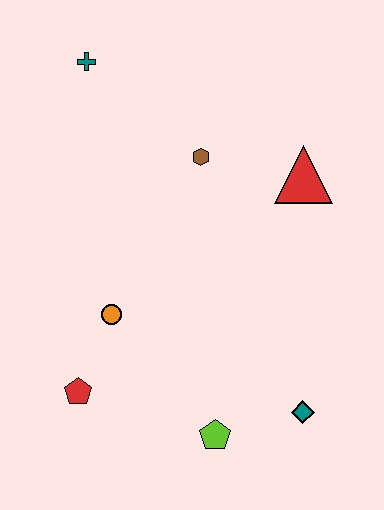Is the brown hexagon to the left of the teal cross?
No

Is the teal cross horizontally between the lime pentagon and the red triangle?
No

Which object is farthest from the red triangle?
The red pentagon is farthest from the red triangle.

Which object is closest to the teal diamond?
The lime pentagon is closest to the teal diamond.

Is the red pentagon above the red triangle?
No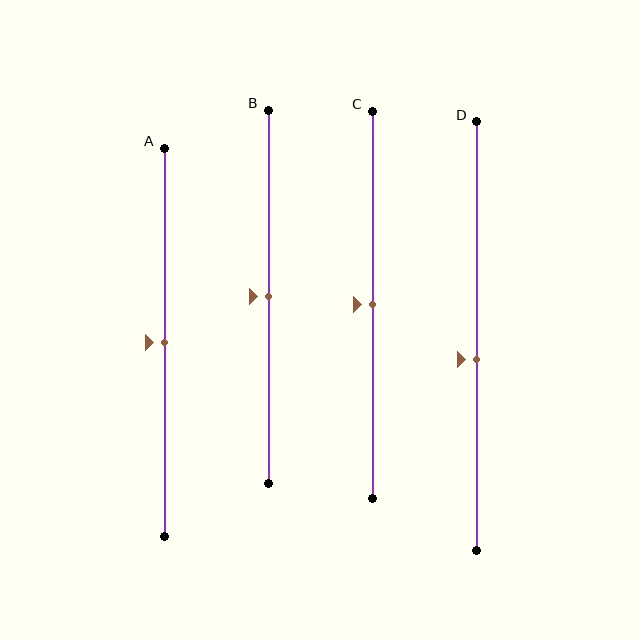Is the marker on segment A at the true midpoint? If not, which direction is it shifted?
Yes, the marker on segment A is at the true midpoint.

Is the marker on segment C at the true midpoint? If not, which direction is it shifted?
Yes, the marker on segment C is at the true midpoint.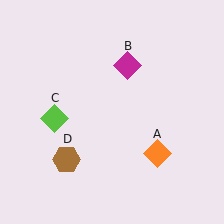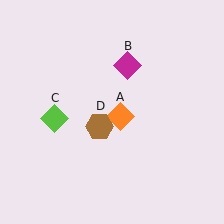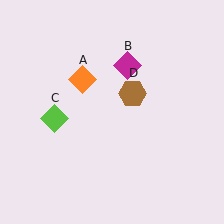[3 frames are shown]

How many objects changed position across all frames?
2 objects changed position: orange diamond (object A), brown hexagon (object D).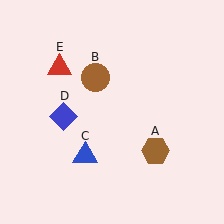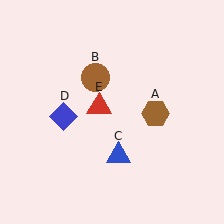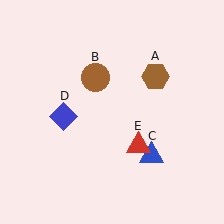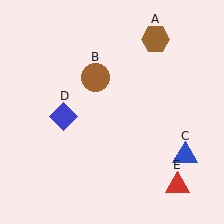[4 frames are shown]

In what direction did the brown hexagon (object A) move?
The brown hexagon (object A) moved up.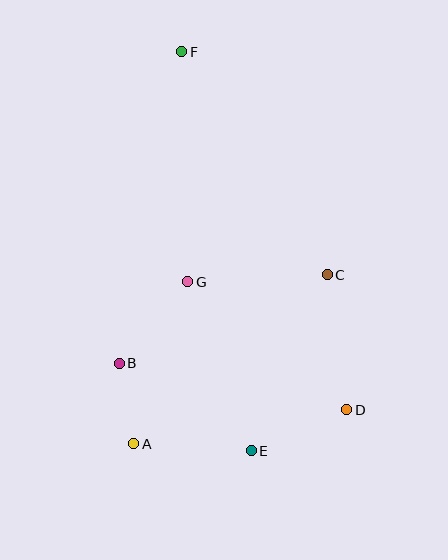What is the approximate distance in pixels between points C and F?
The distance between C and F is approximately 267 pixels.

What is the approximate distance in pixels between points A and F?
The distance between A and F is approximately 395 pixels.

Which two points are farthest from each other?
Points E and F are farthest from each other.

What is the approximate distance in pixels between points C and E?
The distance between C and E is approximately 192 pixels.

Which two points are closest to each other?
Points A and B are closest to each other.